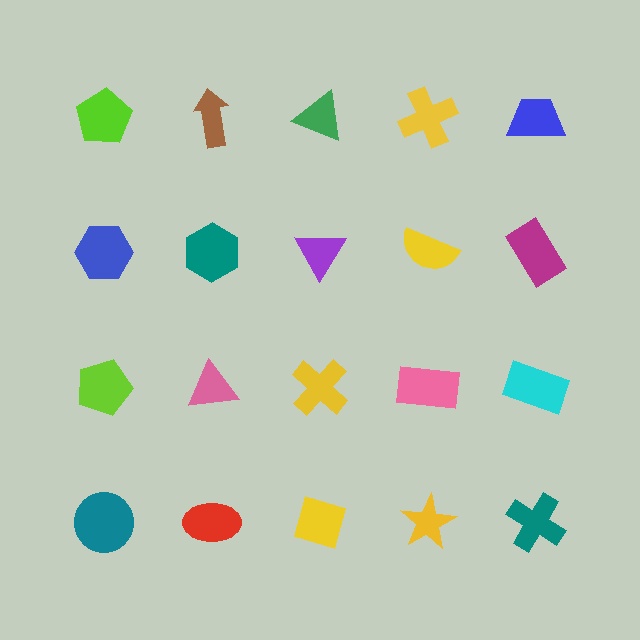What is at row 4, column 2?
A red ellipse.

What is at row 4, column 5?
A teal cross.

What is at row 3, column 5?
A cyan rectangle.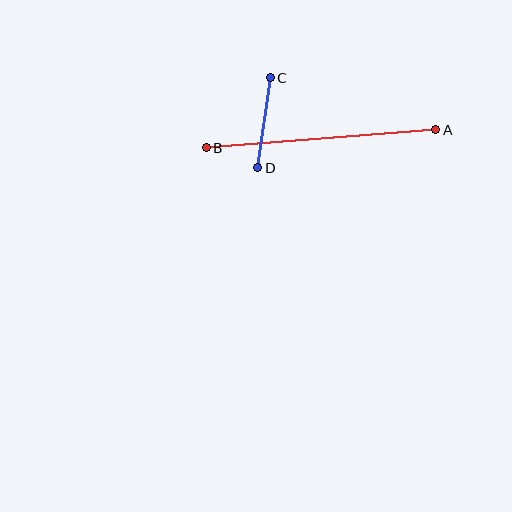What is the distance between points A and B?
The distance is approximately 230 pixels.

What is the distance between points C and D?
The distance is approximately 91 pixels.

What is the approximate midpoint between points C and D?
The midpoint is at approximately (264, 123) pixels.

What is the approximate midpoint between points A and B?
The midpoint is at approximately (321, 139) pixels.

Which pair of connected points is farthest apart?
Points A and B are farthest apart.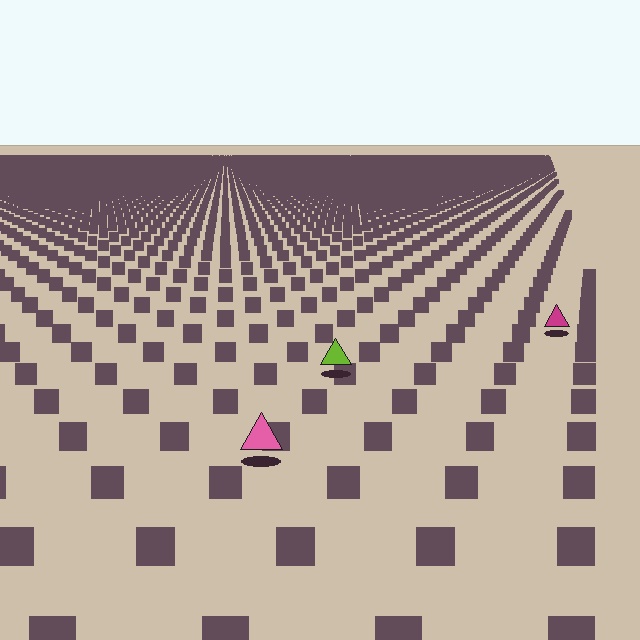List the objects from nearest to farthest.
From nearest to farthest: the pink triangle, the lime triangle, the magenta triangle.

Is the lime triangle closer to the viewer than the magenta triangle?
Yes. The lime triangle is closer — you can tell from the texture gradient: the ground texture is coarser near it.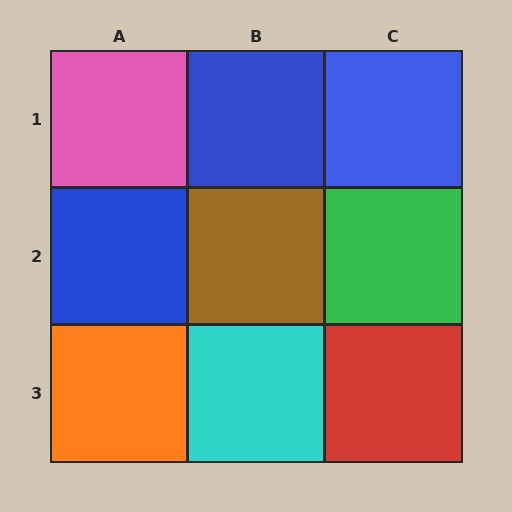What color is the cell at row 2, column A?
Blue.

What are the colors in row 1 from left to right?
Pink, blue, blue.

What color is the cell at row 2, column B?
Brown.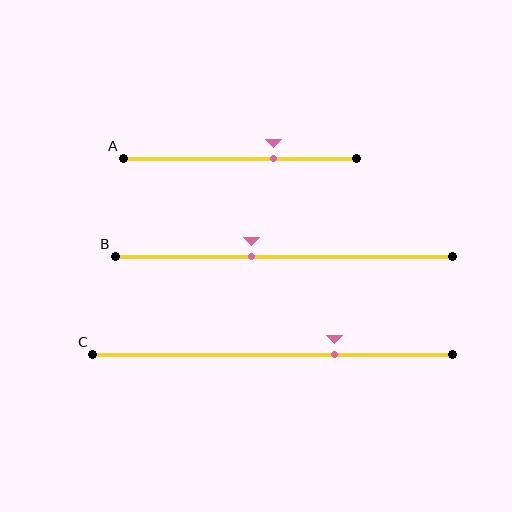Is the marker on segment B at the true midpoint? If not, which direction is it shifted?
No, the marker on segment B is shifted to the left by about 10% of the segment length.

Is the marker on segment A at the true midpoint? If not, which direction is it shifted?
No, the marker on segment A is shifted to the right by about 14% of the segment length.